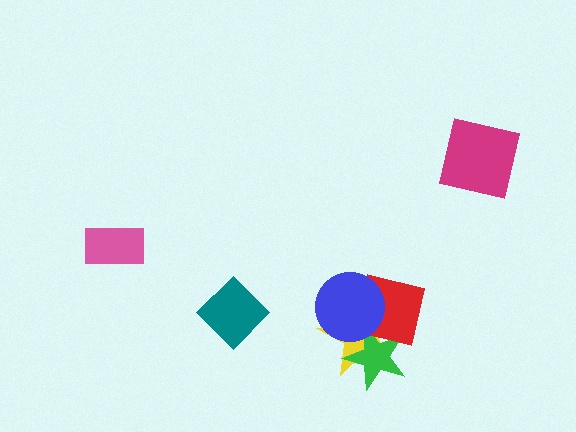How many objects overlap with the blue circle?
3 objects overlap with the blue circle.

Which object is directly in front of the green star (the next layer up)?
The red square is directly in front of the green star.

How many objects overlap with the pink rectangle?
0 objects overlap with the pink rectangle.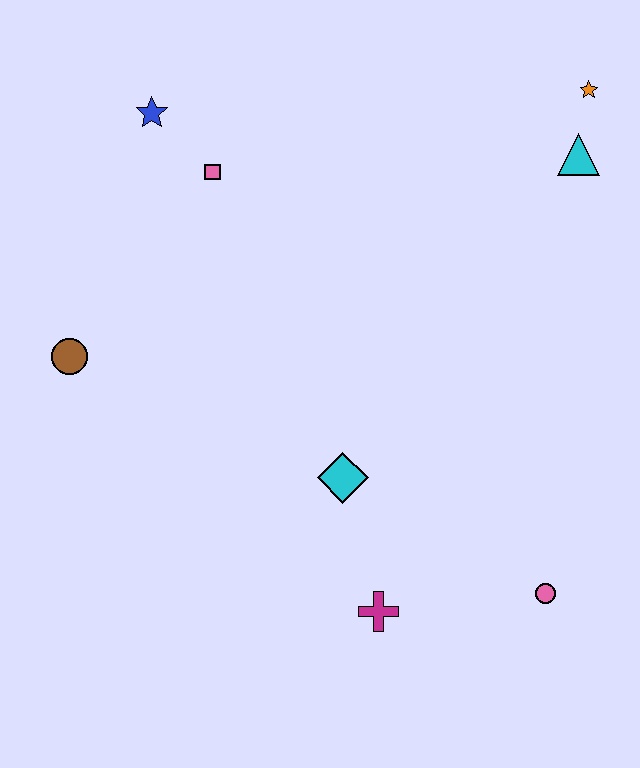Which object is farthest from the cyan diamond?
The orange star is farthest from the cyan diamond.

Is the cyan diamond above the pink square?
No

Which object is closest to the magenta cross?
The cyan diamond is closest to the magenta cross.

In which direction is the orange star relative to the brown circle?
The orange star is to the right of the brown circle.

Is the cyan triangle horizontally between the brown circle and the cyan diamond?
No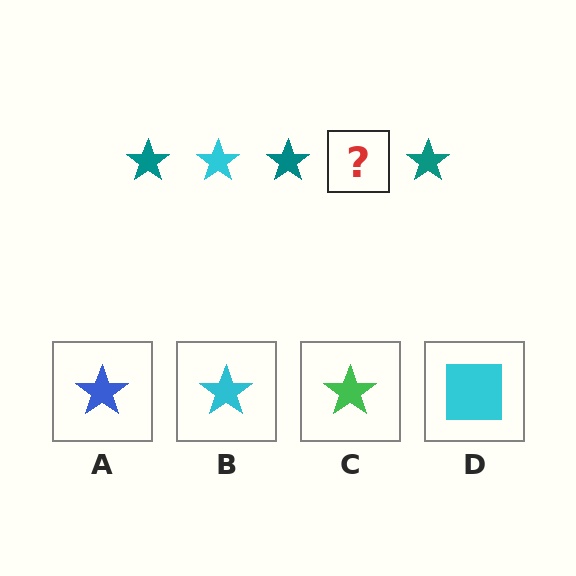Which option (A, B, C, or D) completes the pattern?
B.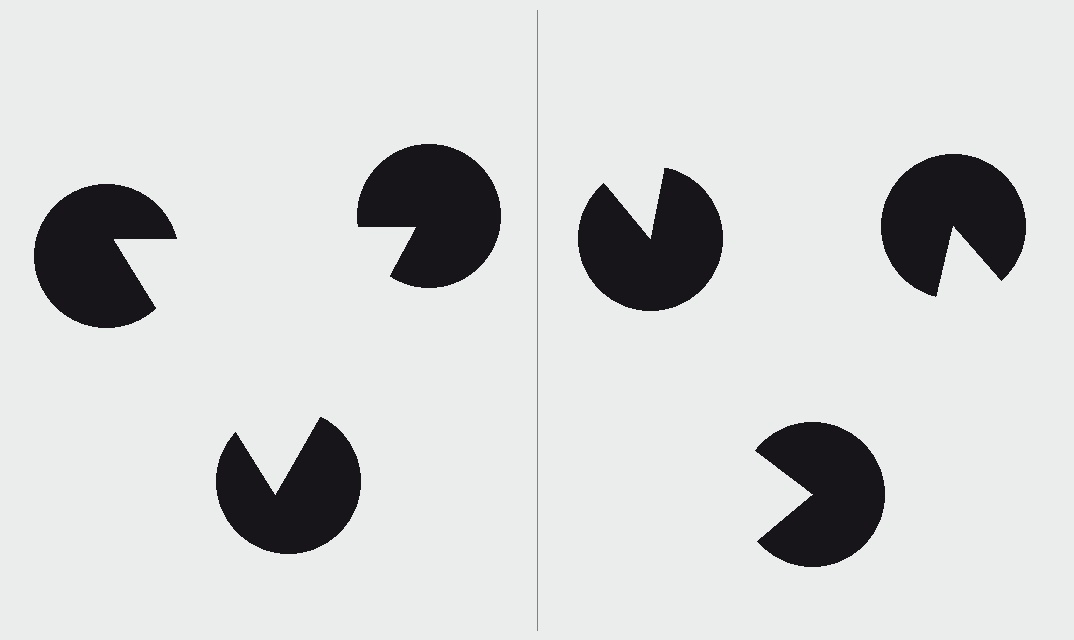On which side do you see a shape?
An illusory triangle appears on the left side. On the right side the wedge cuts are rotated, so no coherent shape forms.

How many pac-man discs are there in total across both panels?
6 — 3 on each side.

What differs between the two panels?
The pac-man discs are positioned identically on both sides; only the wedge orientations differ. On the left they align to a triangle; on the right they are misaligned.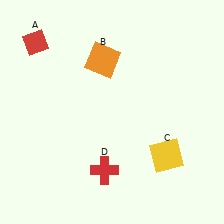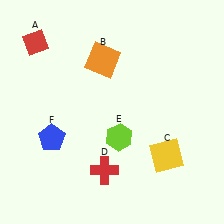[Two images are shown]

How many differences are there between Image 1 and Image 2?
There are 2 differences between the two images.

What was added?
A lime hexagon (E), a blue pentagon (F) were added in Image 2.